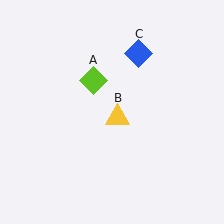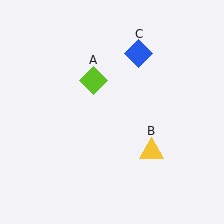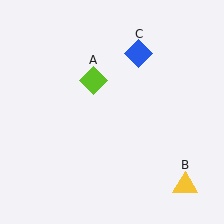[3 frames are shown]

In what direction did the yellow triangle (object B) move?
The yellow triangle (object B) moved down and to the right.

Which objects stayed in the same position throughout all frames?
Lime diamond (object A) and blue diamond (object C) remained stationary.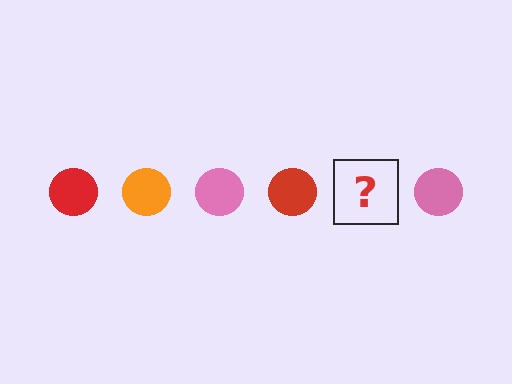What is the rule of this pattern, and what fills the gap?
The rule is that the pattern cycles through red, orange, pink circles. The gap should be filled with an orange circle.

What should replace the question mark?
The question mark should be replaced with an orange circle.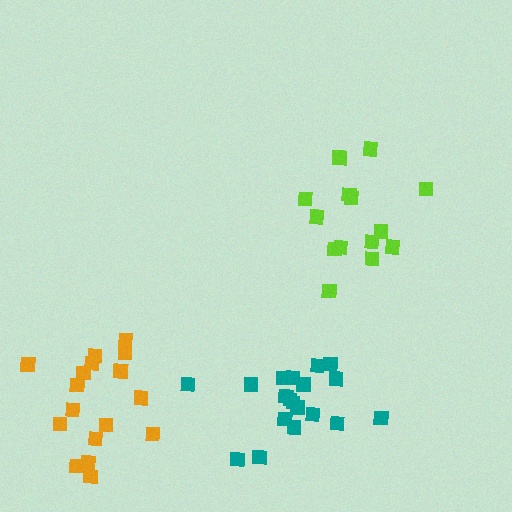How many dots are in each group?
Group 1: 14 dots, Group 2: 19 dots, Group 3: 17 dots (50 total).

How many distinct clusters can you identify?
There are 3 distinct clusters.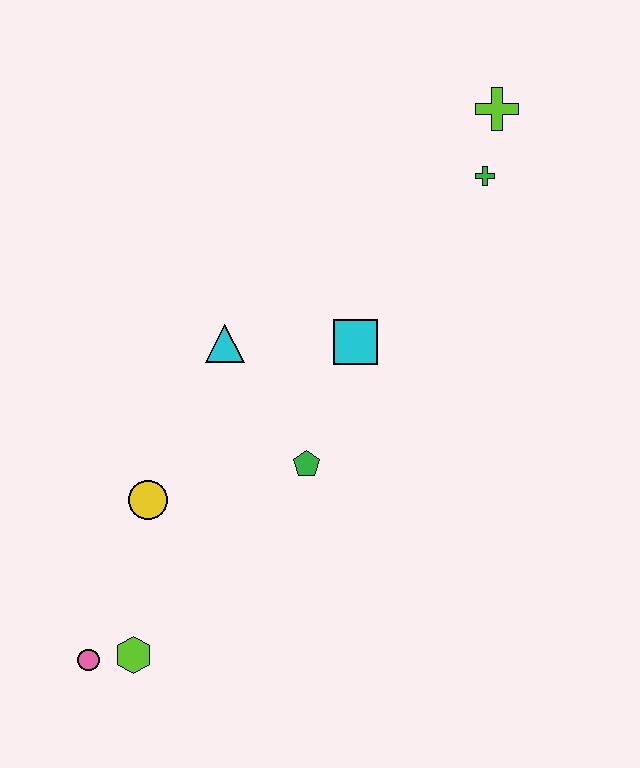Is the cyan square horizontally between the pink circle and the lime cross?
Yes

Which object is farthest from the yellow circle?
The lime cross is farthest from the yellow circle.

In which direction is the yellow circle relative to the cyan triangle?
The yellow circle is below the cyan triangle.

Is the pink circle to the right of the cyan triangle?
No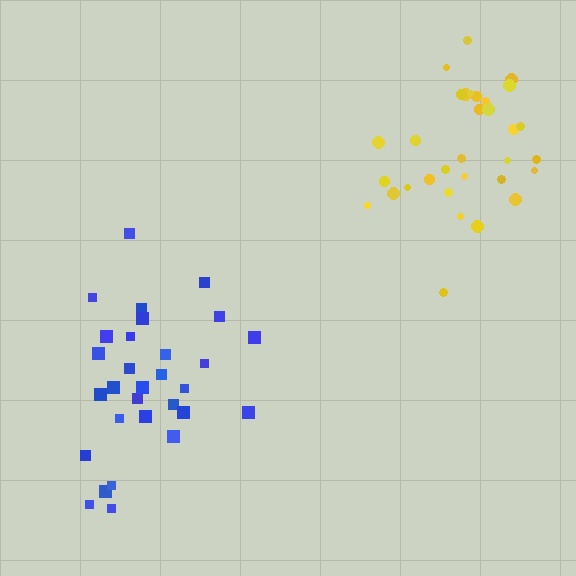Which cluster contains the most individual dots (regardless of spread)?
Yellow (32).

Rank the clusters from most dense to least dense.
yellow, blue.